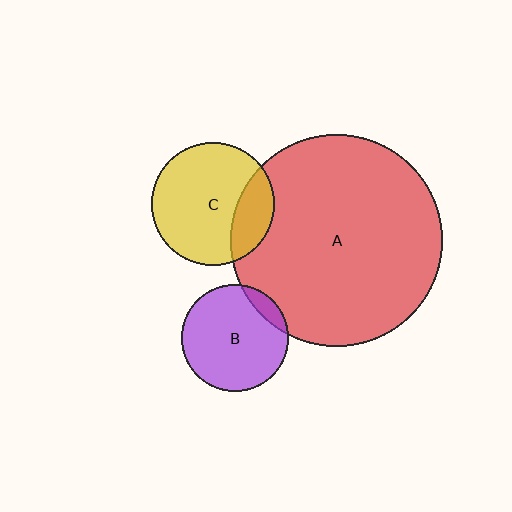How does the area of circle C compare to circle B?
Approximately 1.3 times.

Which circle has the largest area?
Circle A (red).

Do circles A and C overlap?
Yes.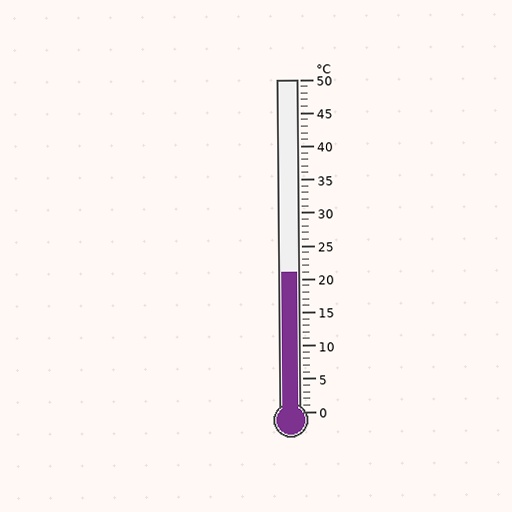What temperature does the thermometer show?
The thermometer shows approximately 21°C.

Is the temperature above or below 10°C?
The temperature is above 10°C.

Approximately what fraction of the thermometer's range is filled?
The thermometer is filled to approximately 40% of its range.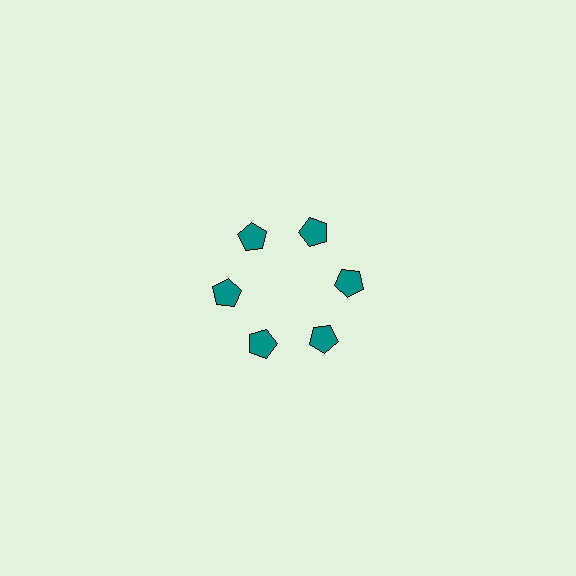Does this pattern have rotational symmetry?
Yes, this pattern has 6-fold rotational symmetry. It looks the same after rotating 60 degrees around the center.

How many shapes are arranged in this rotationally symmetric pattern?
There are 6 shapes, arranged in 6 groups of 1.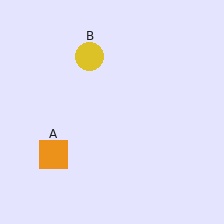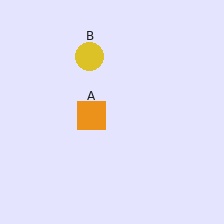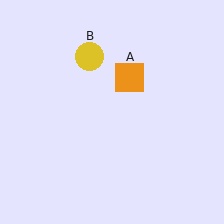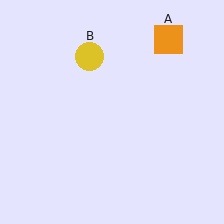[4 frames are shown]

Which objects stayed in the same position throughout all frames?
Yellow circle (object B) remained stationary.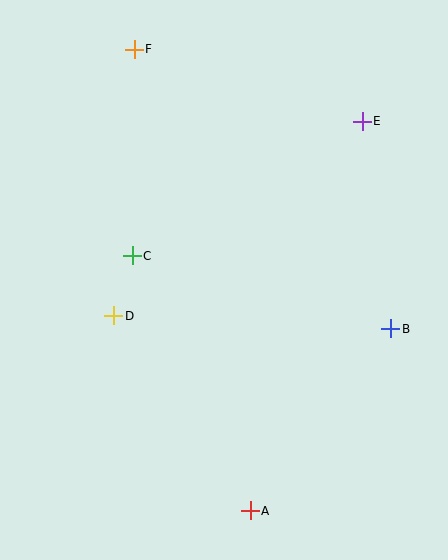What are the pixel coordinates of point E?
Point E is at (362, 121).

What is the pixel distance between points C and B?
The distance between C and B is 268 pixels.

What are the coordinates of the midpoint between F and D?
The midpoint between F and D is at (124, 182).